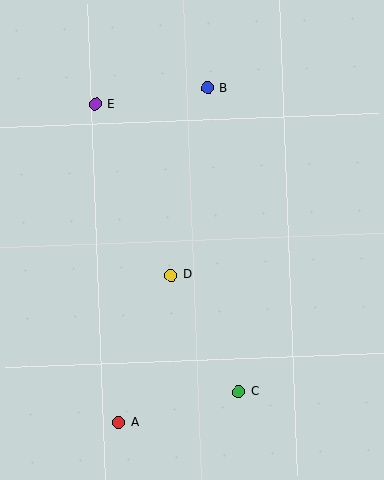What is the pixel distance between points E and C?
The distance between E and C is 321 pixels.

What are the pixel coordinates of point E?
Point E is at (95, 104).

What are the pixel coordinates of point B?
Point B is at (207, 88).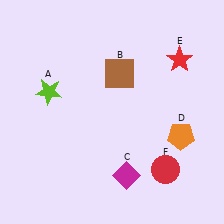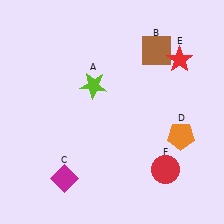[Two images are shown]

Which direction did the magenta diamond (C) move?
The magenta diamond (C) moved left.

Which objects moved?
The objects that moved are: the lime star (A), the brown square (B), the magenta diamond (C).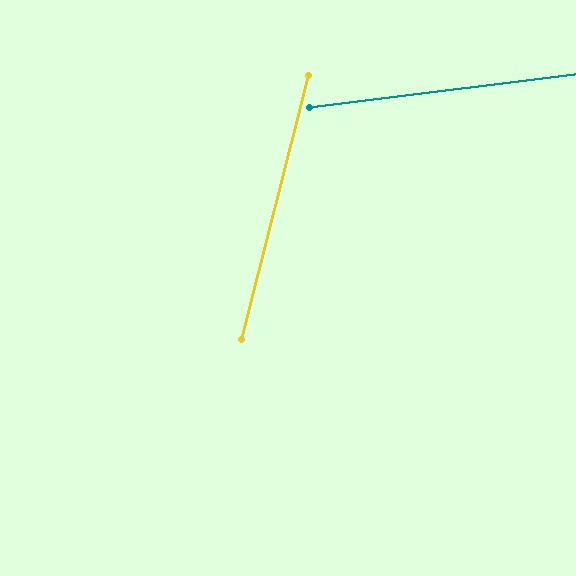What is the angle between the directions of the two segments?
Approximately 69 degrees.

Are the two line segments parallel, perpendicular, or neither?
Neither parallel nor perpendicular — they differ by about 69°.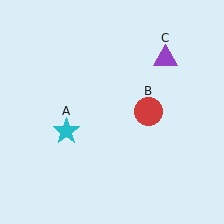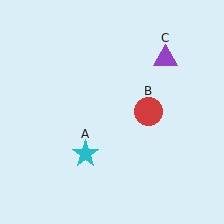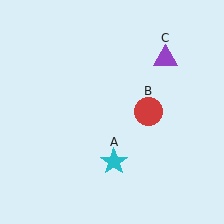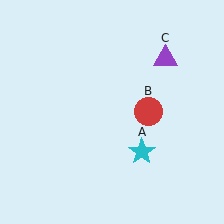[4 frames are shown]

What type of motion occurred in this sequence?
The cyan star (object A) rotated counterclockwise around the center of the scene.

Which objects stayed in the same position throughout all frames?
Red circle (object B) and purple triangle (object C) remained stationary.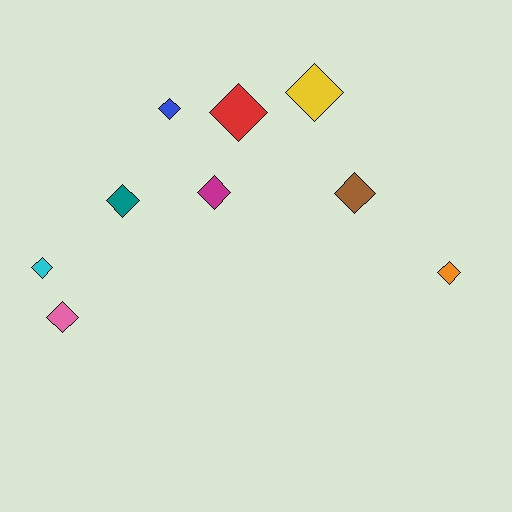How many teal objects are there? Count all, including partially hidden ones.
There is 1 teal object.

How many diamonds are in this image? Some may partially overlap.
There are 9 diamonds.